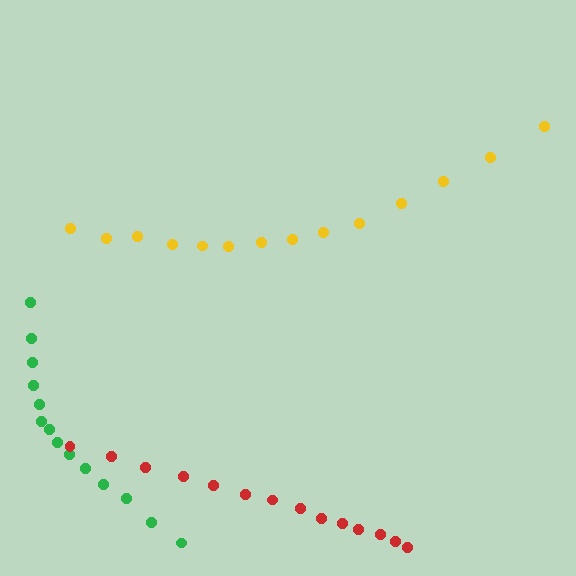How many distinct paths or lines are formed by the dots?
There are 3 distinct paths.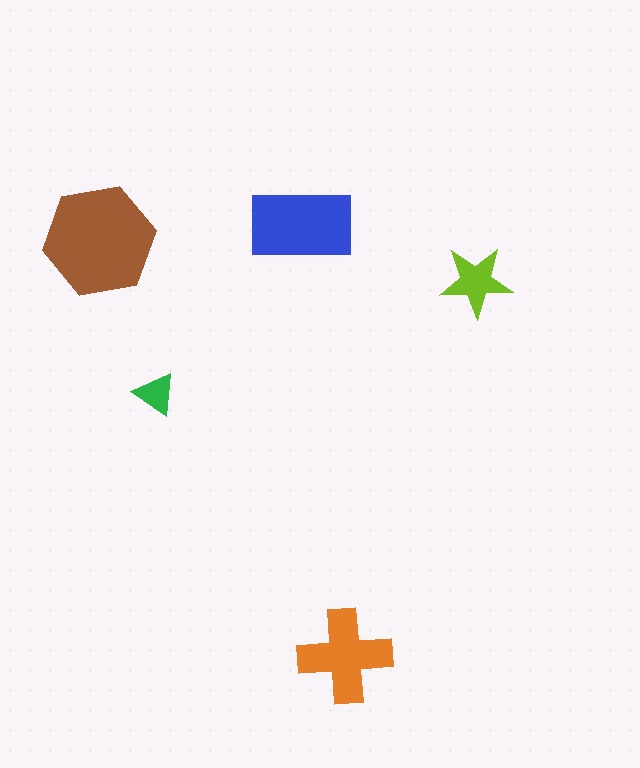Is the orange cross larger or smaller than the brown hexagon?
Smaller.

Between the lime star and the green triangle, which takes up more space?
The lime star.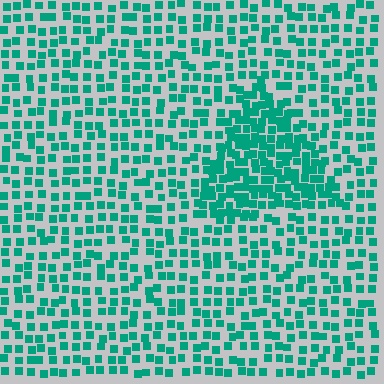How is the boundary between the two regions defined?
The boundary is defined by a change in element density (approximately 2.0x ratio). All elements are the same color, size, and shape.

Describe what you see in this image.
The image contains small teal elements arranged at two different densities. A triangle-shaped region is visible where the elements are more densely packed than the surrounding area.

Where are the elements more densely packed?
The elements are more densely packed inside the triangle boundary.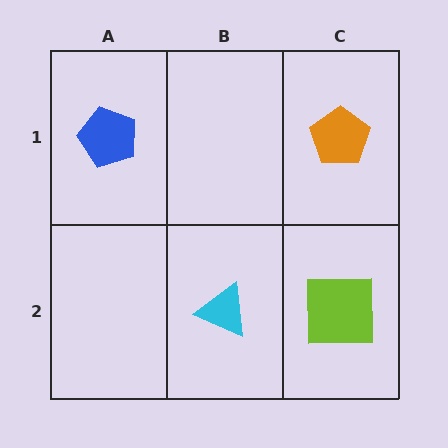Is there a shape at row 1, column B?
No, that cell is empty.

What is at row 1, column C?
An orange pentagon.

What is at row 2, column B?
A cyan triangle.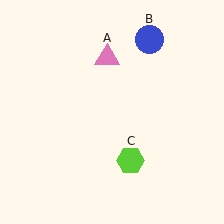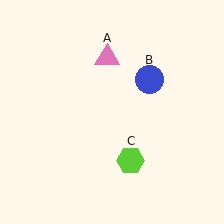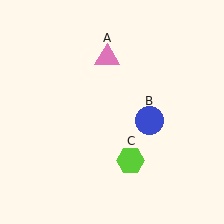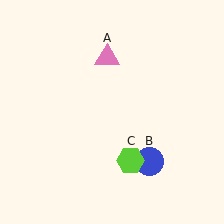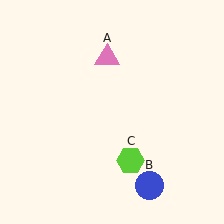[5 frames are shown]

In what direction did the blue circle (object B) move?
The blue circle (object B) moved down.